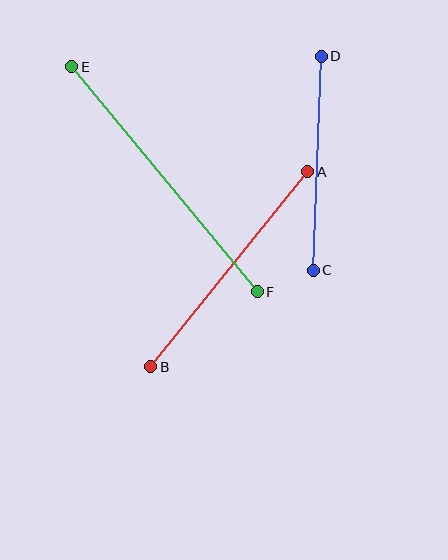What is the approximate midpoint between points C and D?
The midpoint is at approximately (317, 163) pixels.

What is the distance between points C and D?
The distance is approximately 214 pixels.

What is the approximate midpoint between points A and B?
The midpoint is at approximately (229, 269) pixels.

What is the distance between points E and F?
The distance is approximately 291 pixels.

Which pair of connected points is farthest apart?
Points E and F are farthest apart.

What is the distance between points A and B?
The distance is approximately 250 pixels.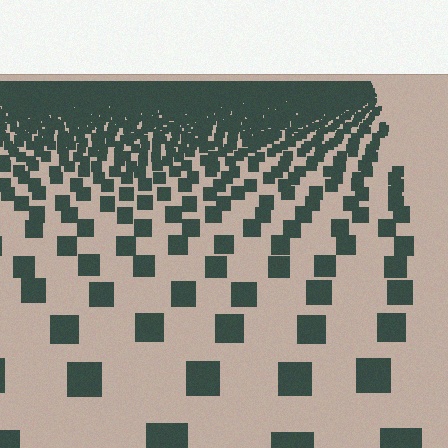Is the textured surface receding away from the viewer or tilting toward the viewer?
The surface is receding away from the viewer. Texture elements get smaller and denser toward the top.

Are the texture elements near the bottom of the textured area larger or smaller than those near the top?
Larger. Near the bottom, elements are closer to the viewer and appear at a bigger on-screen size.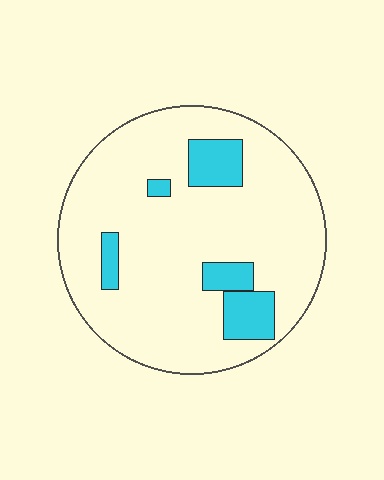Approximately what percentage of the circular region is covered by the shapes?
Approximately 15%.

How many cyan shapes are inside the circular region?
5.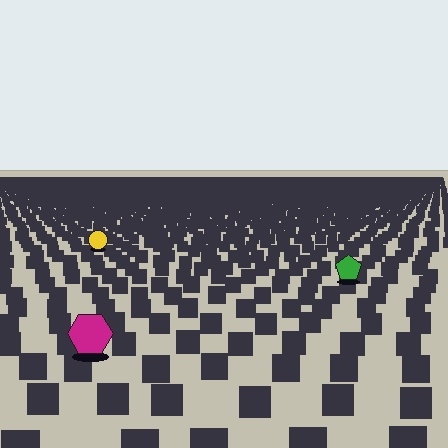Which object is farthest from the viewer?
The yellow circle is farthest from the viewer. It appears smaller and the ground texture around it is denser.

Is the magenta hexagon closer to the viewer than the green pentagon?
Yes. The magenta hexagon is closer — you can tell from the texture gradient: the ground texture is coarser near it.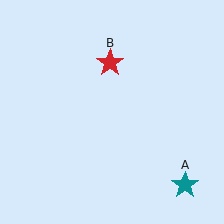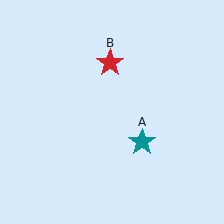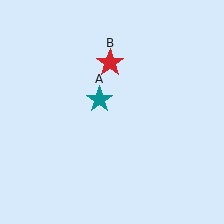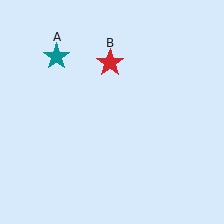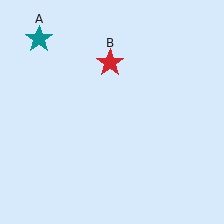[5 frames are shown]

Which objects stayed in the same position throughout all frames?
Red star (object B) remained stationary.